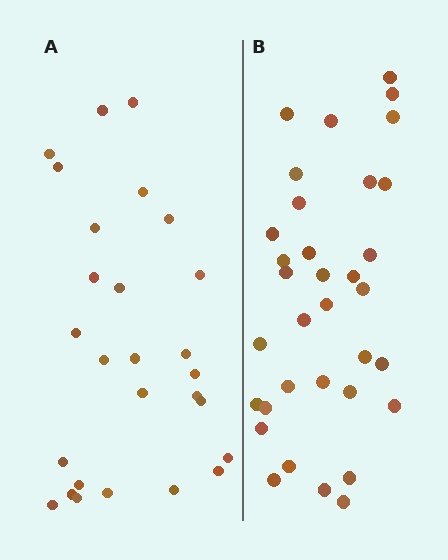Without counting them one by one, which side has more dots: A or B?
Region B (the right region) has more dots.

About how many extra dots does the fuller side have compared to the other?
Region B has roughly 8 or so more dots than region A.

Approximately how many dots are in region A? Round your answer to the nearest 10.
About 30 dots. (The exact count is 27, which rounds to 30.)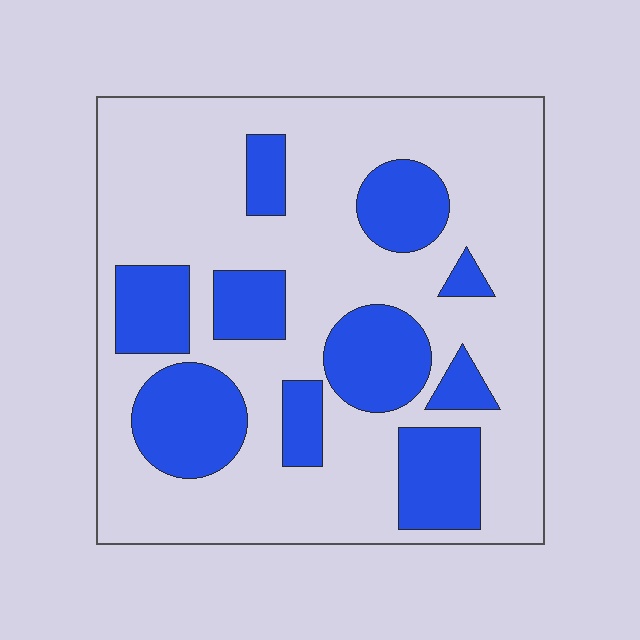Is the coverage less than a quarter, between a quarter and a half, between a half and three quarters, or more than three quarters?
Between a quarter and a half.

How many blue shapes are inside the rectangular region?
10.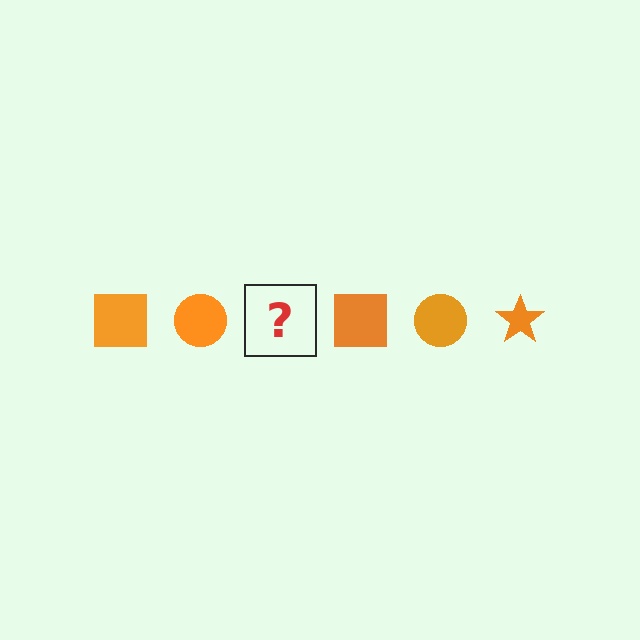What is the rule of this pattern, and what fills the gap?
The rule is that the pattern cycles through square, circle, star shapes in orange. The gap should be filled with an orange star.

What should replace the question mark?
The question mark should be replaced with an orange star.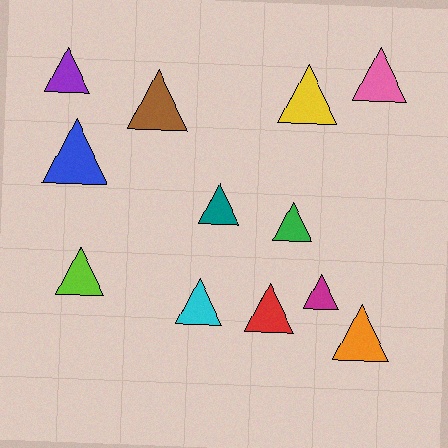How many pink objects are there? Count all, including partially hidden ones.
There is 1 pink object.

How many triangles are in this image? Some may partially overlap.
There are 12 triangles.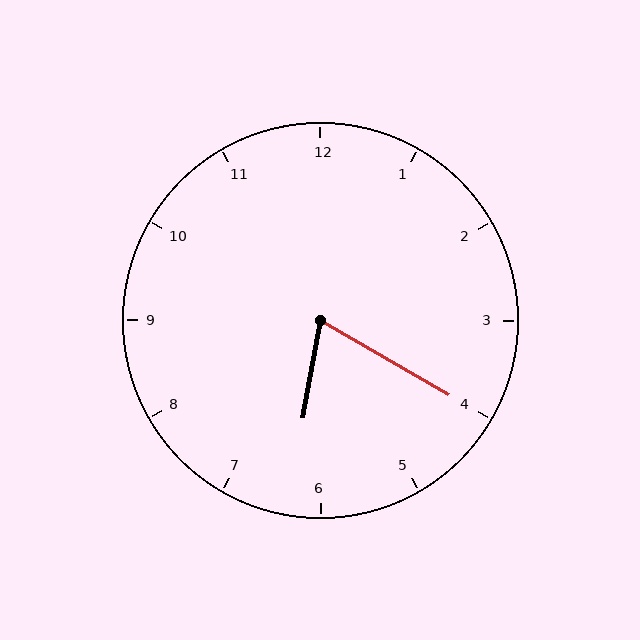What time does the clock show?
6:20.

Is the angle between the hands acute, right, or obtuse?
It is acute.